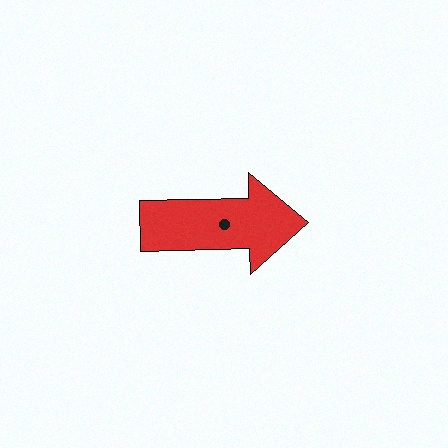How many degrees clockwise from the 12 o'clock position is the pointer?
Approximately 89 degrees.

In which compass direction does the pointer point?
East.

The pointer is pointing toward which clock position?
Roughly 3 o'clock.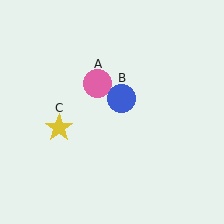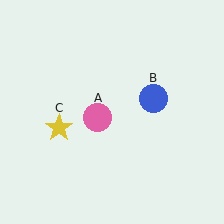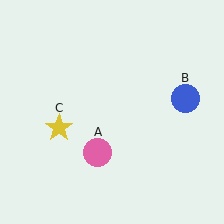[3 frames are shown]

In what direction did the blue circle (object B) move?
The blue circle (object B) moved right.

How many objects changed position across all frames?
2 objects changed position: pink circle (object A), blue circle (object B).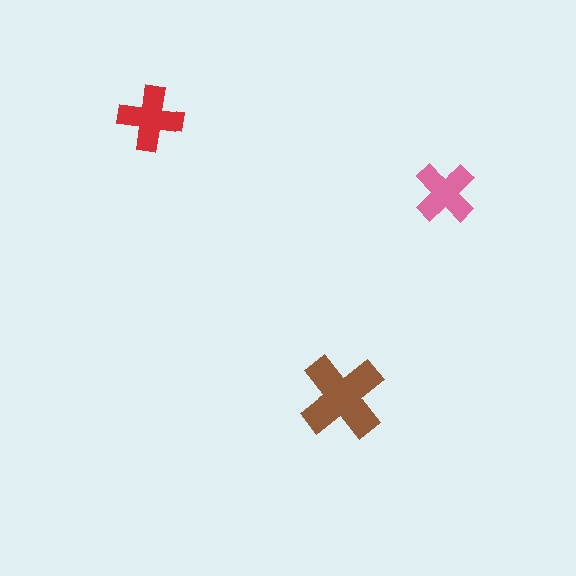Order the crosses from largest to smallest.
the brown one, the red one, the pink one.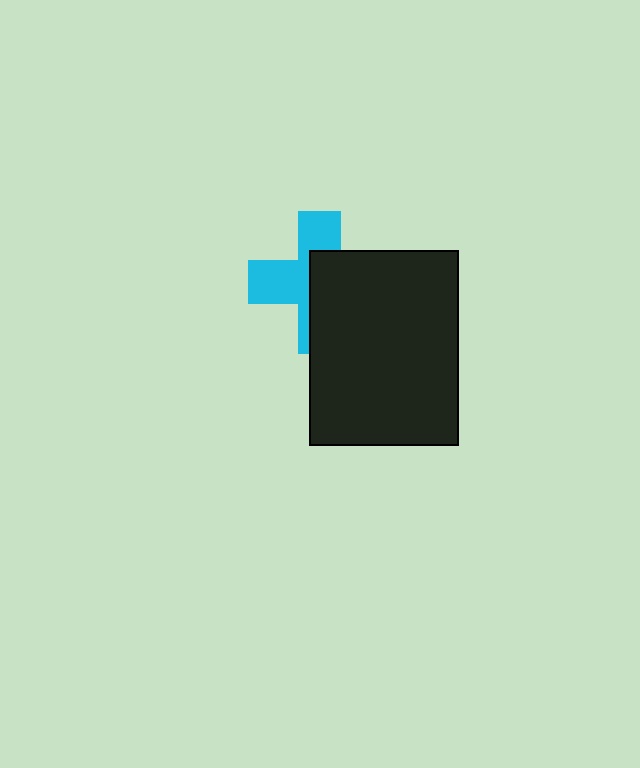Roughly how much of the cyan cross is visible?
About half of it is visible (roughly 48%).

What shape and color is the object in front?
The object in front is a black rectangle.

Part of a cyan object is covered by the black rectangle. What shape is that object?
It is a cross.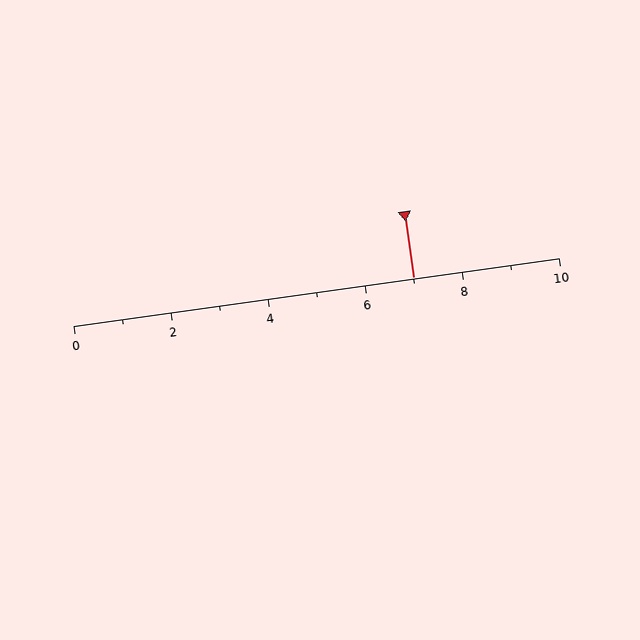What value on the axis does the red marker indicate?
The marker indicates approximately 7.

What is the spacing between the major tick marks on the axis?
The major ticks are spaced 2 apart.